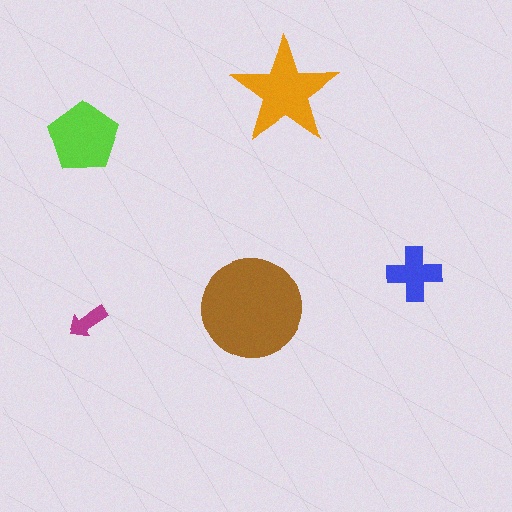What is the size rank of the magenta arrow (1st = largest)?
5th.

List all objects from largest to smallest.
The brown circle, the orange star, the lime pentagon, the blue cross, the magenta arrow.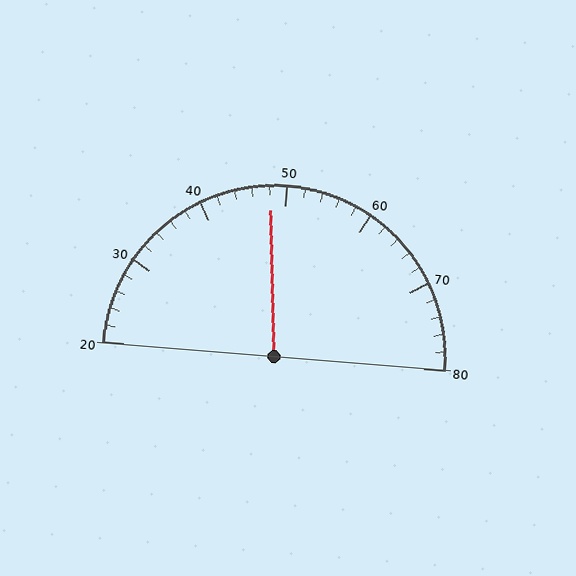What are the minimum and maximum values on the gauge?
The gauge ranges from 20 to 80.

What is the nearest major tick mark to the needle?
The nearest major tick mark is 50.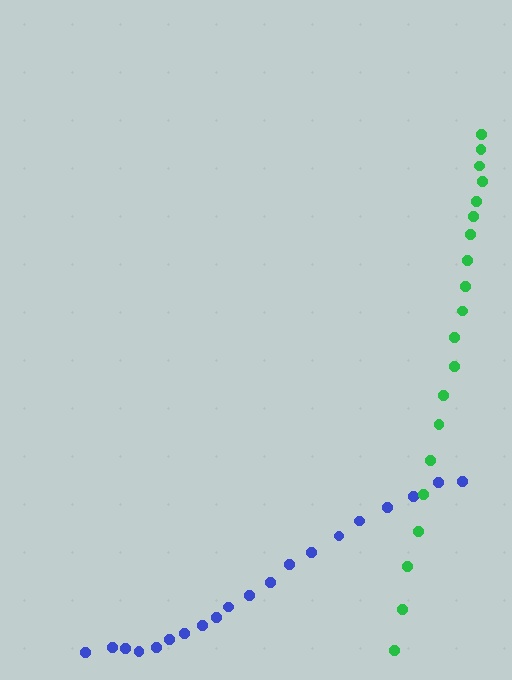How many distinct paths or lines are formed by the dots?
There are 2 distinct paths.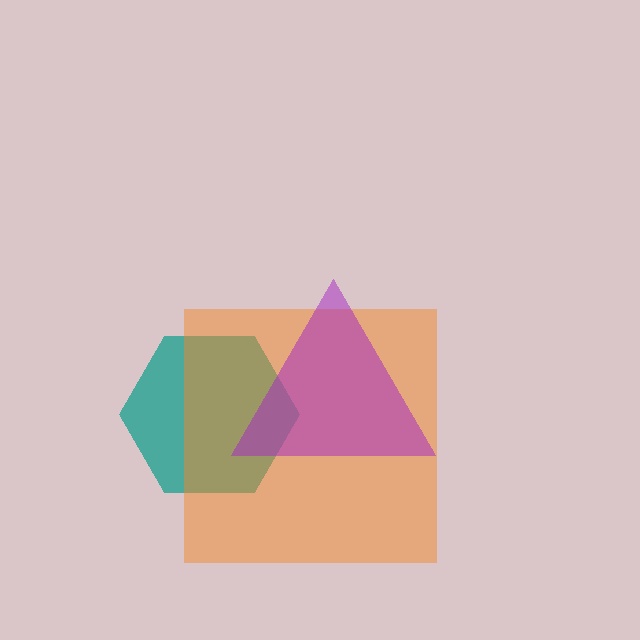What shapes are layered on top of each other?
The layered shapes are: a teal hexagon, an orange square, a purple triangle.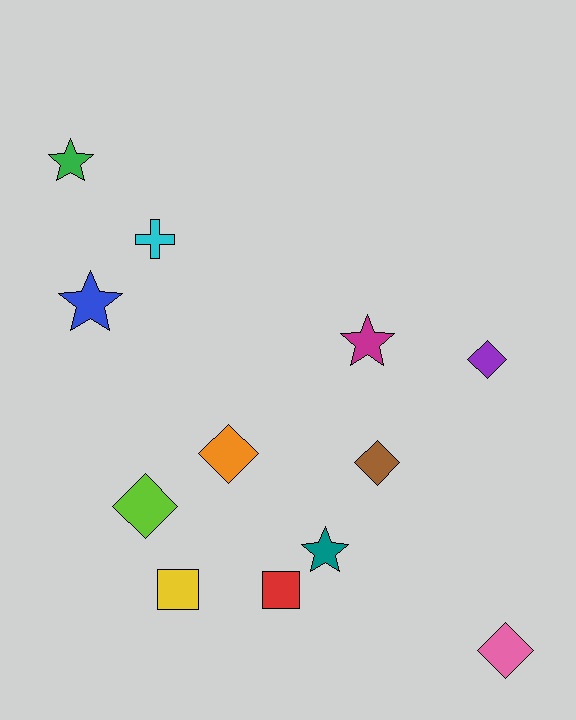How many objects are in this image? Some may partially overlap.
There are 12 objects.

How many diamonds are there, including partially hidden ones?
There are 5 diamonds.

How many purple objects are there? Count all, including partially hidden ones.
There is 1 purple object.